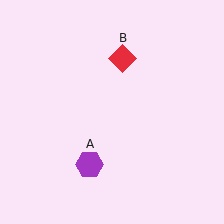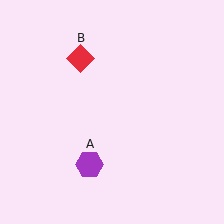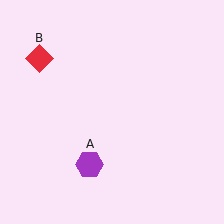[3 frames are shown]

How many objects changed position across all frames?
1 object changed position: red diamond (object B).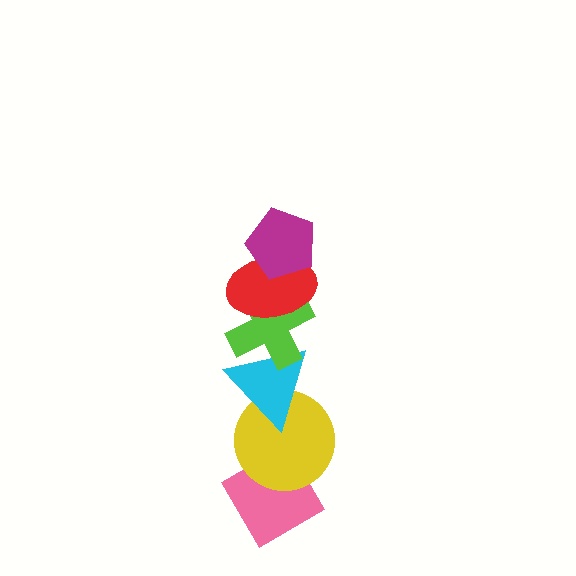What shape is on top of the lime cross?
The red ellipse is on top of the lime cross.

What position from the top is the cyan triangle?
The cyan triangle is 4th from the top.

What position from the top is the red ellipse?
The red ellipse is 2nd from the top.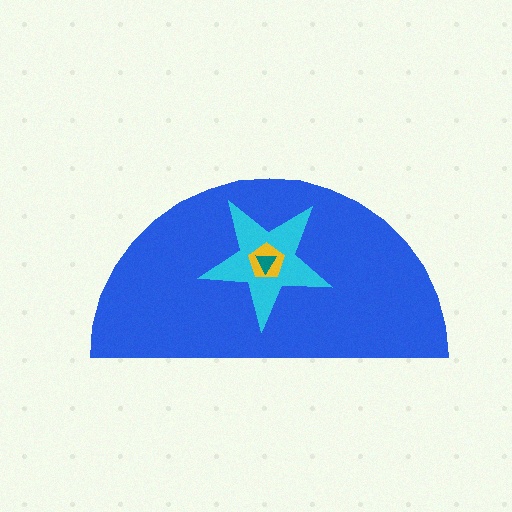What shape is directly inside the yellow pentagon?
The teal triangle.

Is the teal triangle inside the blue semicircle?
Yes.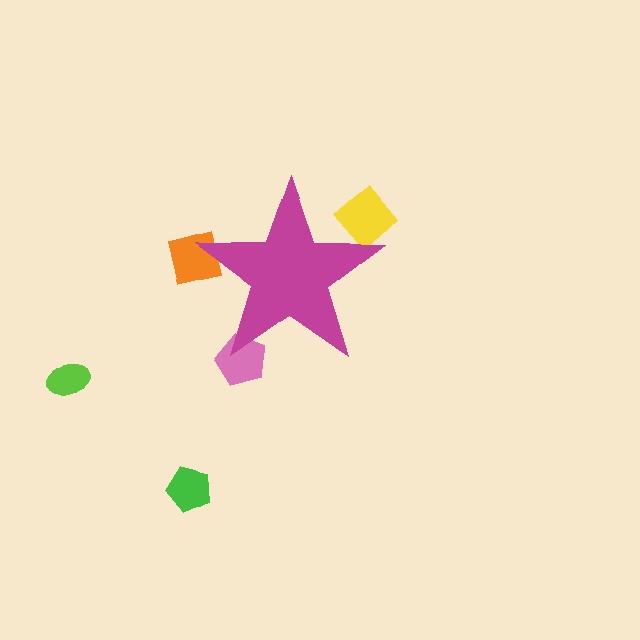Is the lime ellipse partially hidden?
No, the lime ellipse is fully visible.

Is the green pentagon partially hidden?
No, the green pentagon is fully visible.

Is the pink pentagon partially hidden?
Yes, the pink pentagon is partially hidden behind the magenta star.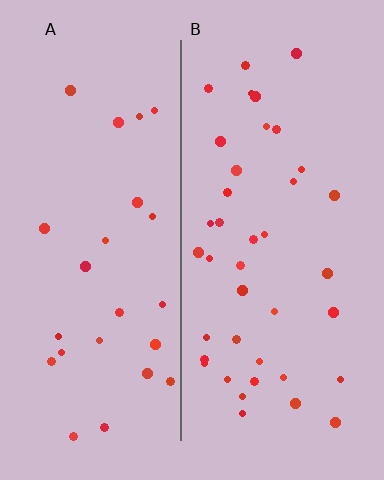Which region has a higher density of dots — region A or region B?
B (the right).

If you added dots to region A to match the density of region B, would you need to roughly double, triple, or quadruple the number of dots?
Approximately double.